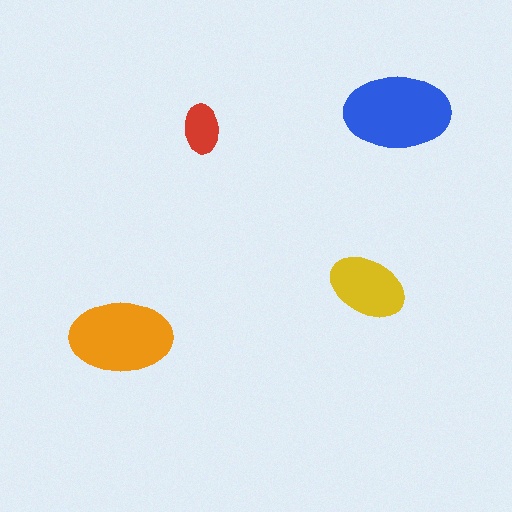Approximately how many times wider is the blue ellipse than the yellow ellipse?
About 1.5 times wider.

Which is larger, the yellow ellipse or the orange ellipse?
The orange one.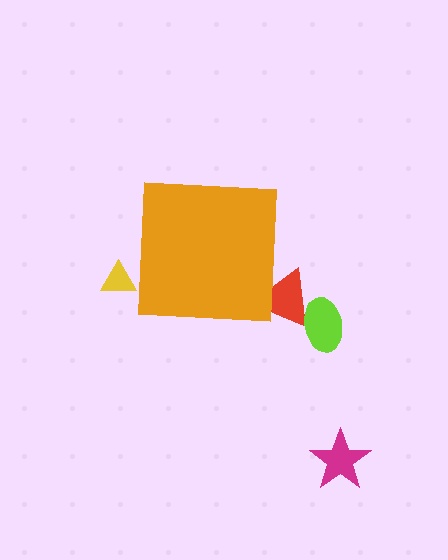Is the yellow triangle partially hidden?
Yes, the yellow triangle is partially hidden behind the orange square.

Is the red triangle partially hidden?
Yes, the red triangle is partially hidden behind the orange square.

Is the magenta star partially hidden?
No, the magenta star is fully visible.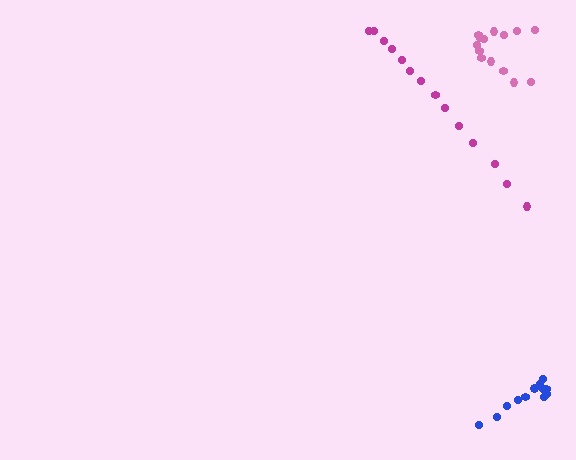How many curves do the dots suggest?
There are 3 distinct paths.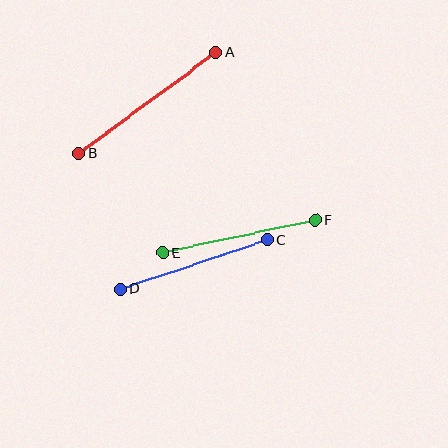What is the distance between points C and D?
The distance is approximately 155 pixels.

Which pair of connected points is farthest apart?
Points A and B are farthest apart.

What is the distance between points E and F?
The distance is approximately 156 pixels.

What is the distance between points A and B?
The distance is approximately 170 pixels.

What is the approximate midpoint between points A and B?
The midpoint is at approximately (147, 103) pixels.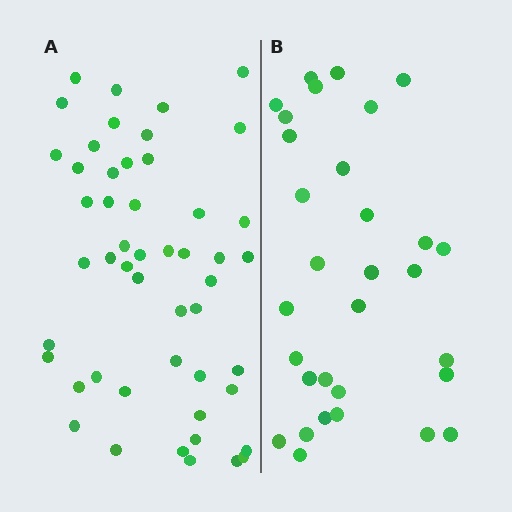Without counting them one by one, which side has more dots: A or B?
Region A (the left region) has more dots.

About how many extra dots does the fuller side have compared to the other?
Region A has approximately 20 more dots than region B.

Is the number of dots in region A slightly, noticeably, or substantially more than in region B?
Region A has substantially more. The ratio is roughly 1.6 to 1.